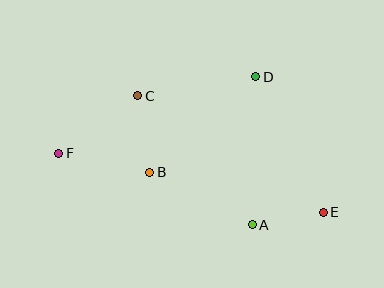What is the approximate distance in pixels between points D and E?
The distance between D and E is approximately 151 pixels.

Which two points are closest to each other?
Points A and E are closest to each other.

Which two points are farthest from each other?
Points E and F are farthest from each other.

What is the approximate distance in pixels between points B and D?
The distance between B and D is approximately 143 pixels.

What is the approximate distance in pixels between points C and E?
The distance between C and E is approximately 219 pixels.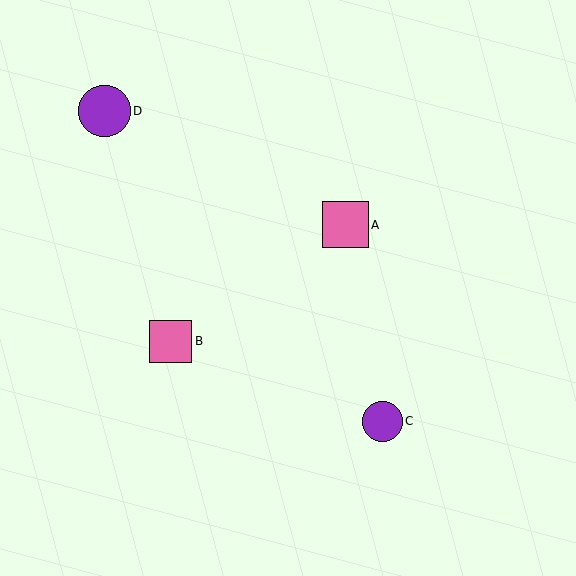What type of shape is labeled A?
Shape A is a pink square.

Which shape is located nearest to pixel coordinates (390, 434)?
The purple circle (labeled C) at (382, 421) is nearest to that location.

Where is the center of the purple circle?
The center of the purple circle is at (105, 111).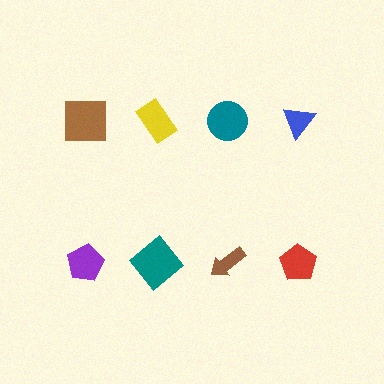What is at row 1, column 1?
A brown square.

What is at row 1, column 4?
A blue triangle.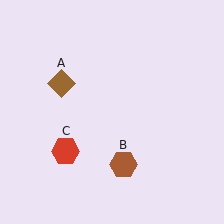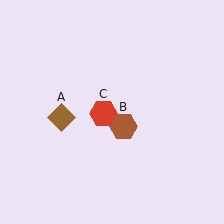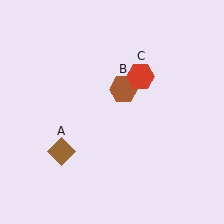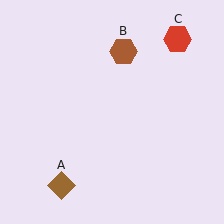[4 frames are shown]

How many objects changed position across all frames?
3 objects changed position: brown diamond (object A), brown hexagon (object B), red hexagon (object C).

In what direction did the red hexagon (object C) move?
The red hexagon (object C) moved up and to the right.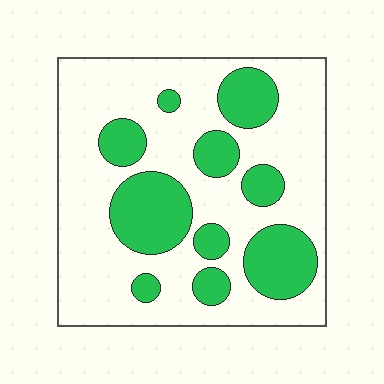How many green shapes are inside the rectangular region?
10.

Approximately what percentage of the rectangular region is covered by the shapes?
Approximately 30%.